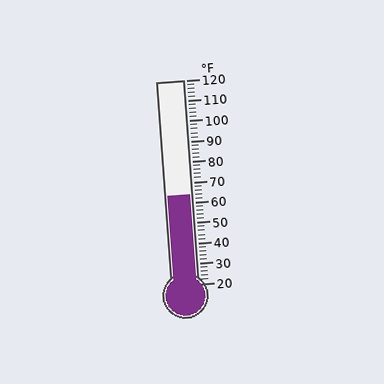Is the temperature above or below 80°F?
The temperature is below 80°F.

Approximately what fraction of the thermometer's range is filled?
The thermometer is filled to approximately 45% of its range.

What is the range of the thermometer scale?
The thermometer scale ranges from 20°F to 120°F.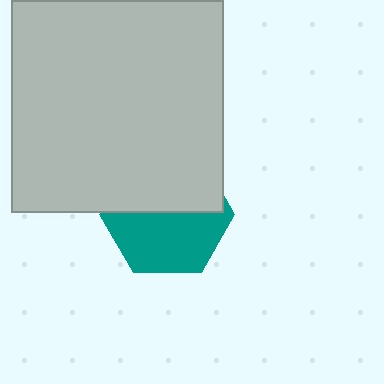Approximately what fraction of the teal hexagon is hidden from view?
Roughly 48% of the teal hexagon is hidden behind the light gray square.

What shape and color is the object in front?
The object in front is a light gray square.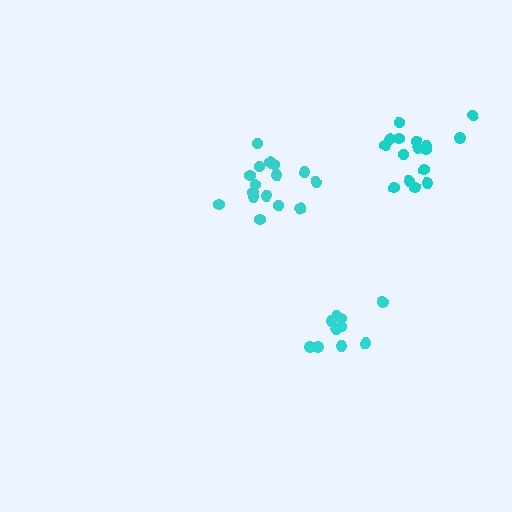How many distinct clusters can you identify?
There are 3 distinct clusters.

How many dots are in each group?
Group 1: 16 dots, Group 2: 16 dots, Group 3: 10 dots (42 total).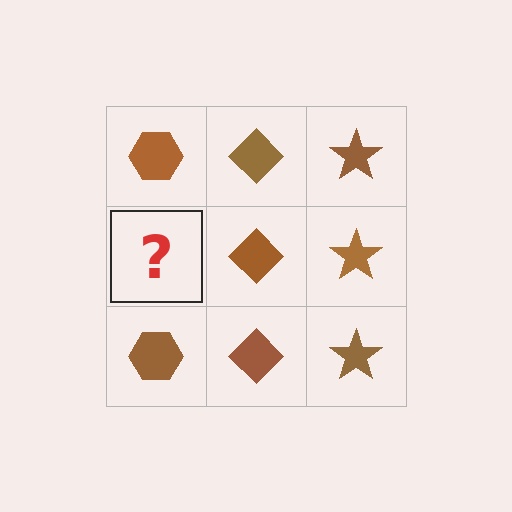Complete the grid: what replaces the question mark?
The question mark should be replaced with a brown hexagon.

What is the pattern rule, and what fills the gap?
The rule is that each column has a consistent shape. The gap should be filled with a brown hexagon.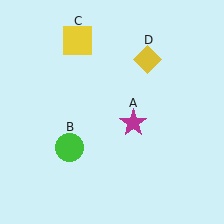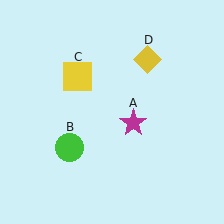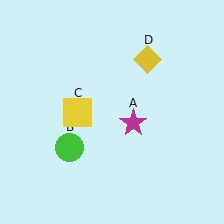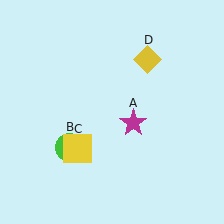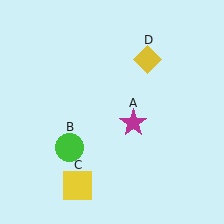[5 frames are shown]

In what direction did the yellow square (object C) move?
The yellow square (object C) moved down.